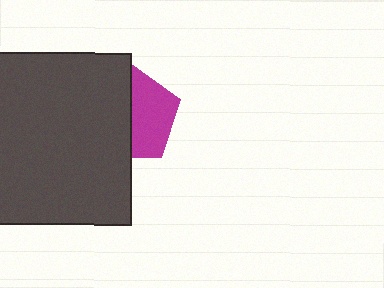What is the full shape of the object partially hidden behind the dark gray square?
The partially hidden object is a magenta pentagon.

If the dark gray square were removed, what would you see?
You would see the complete magenta pentagon.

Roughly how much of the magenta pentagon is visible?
About half of it is visible (roughly 49%).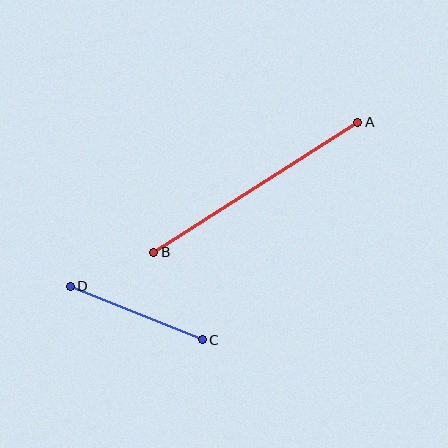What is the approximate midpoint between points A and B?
The midpoint is at approximately (256, 187) pixels.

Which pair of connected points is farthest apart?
Points A and B are farthest apart.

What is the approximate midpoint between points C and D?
The midpoint is at approximately (136, 313) pixels.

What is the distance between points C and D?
The distance is approximately 142 pixels.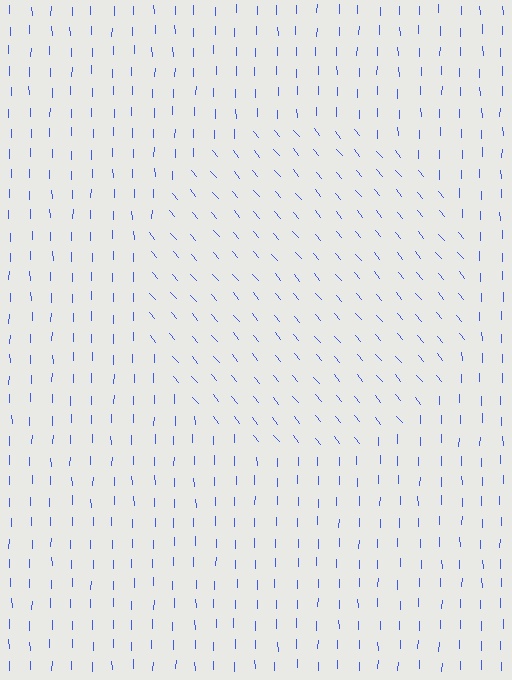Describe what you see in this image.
The image is filled with small blue line segments. A circle region in the image has lines oriented differently from the surrounding lines, creating a visible texture boundary.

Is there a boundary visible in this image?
Yes, there is a texture boundary formed by a change in line orientation.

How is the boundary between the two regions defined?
The boundary is defined purely by a change in line orientation (approximately 40 degrees difference). All lines are the same color and thickness.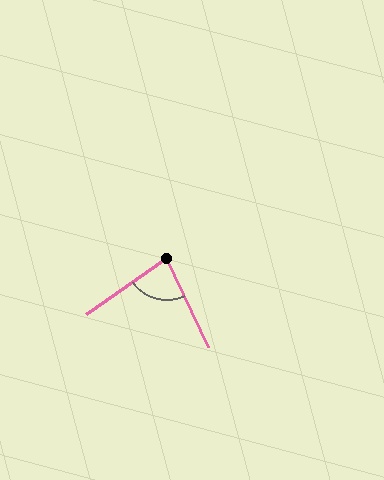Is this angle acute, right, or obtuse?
It is acute.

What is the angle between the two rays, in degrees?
Approximately 80 degrees.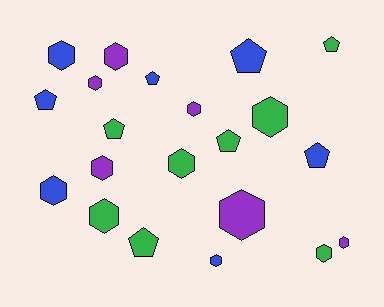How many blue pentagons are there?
There are 4 blue pentagons.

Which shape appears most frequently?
Hexagon, with 13 objects.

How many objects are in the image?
There are 21 objects.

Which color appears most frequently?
Green, with 8 objects.